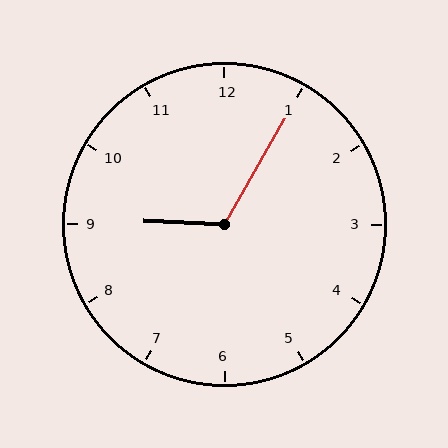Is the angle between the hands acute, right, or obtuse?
It is obtuse.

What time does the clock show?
9:05.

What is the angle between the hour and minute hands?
Approximately 118 degrees.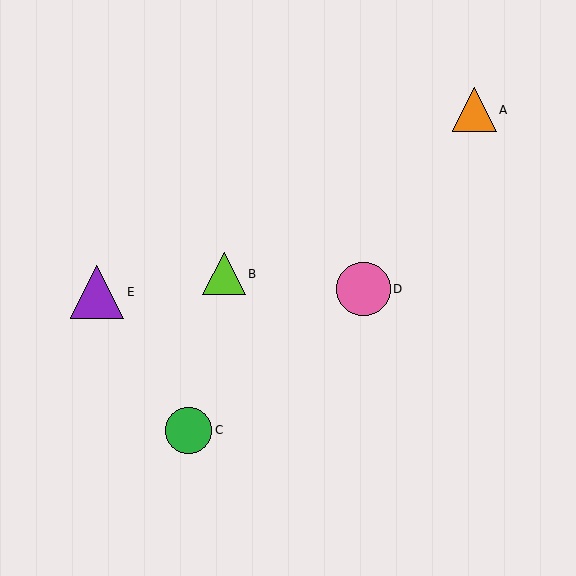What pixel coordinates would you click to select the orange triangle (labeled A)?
Click at (474, 110) to select the orange triangle A.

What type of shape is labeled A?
Shape A is an orange triangle.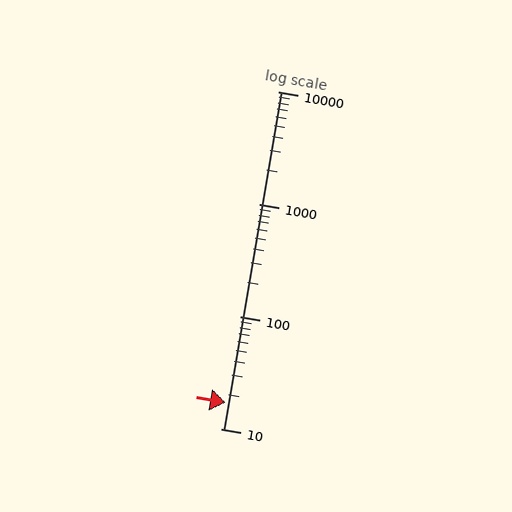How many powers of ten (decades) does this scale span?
The scale spans 3 decades, from 10 to 10000.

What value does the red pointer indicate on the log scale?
The pointer indicates approximately 17.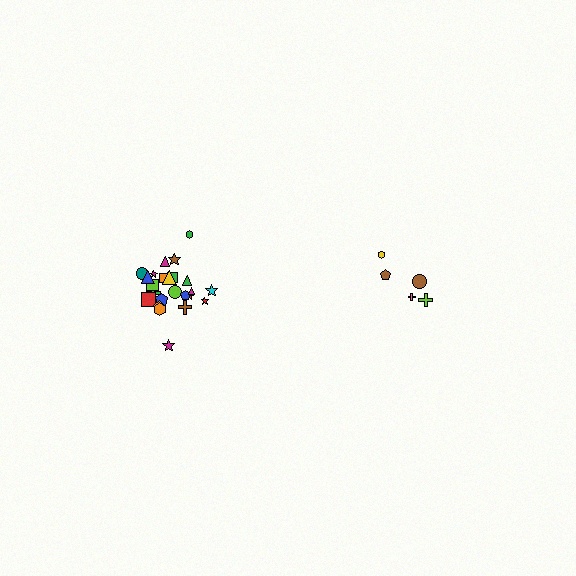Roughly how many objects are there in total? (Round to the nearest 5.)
Roughly 30 objects in total.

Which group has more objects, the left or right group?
The left group.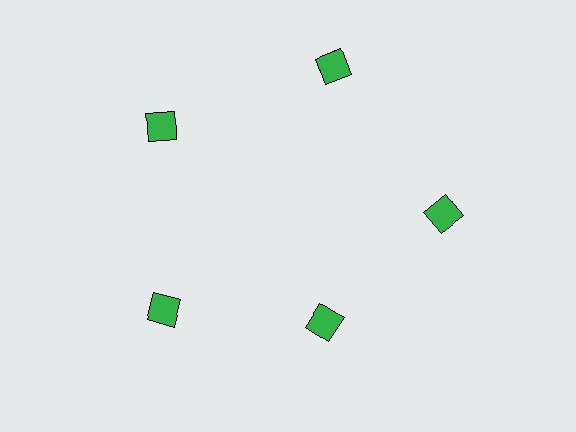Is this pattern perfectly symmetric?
No. The 5 green squares are arranged in a ring, but one element near the 5 o'clock position is pulled inward toward the center, breaking the 5-fold rotational symmetry.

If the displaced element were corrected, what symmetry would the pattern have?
It would have 5-fold rotational symmetry — the pattern would map onto itself every 72 degrees.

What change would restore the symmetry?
The symmetry would be restored by moving it outward, back onto the ring so that all 5 squares sit at equal angles and equal distance from the center.